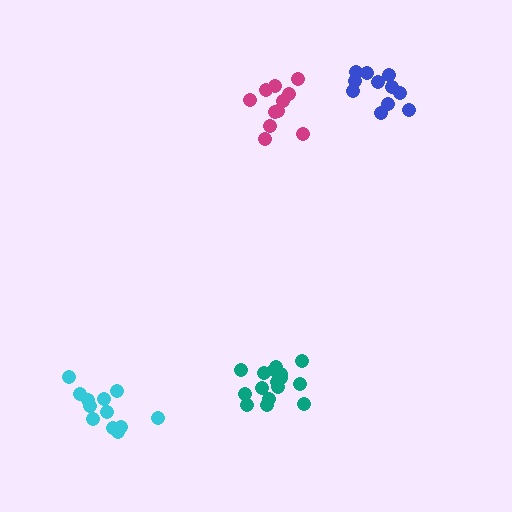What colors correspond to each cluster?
The clusters are colored: magenta, teal, blue, cyan.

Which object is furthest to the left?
The cyan cluster is leftmost.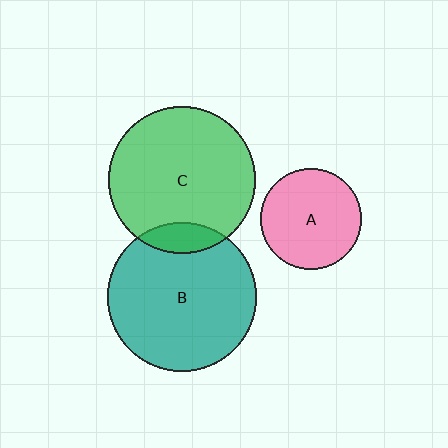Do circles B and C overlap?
Yes.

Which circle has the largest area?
Circle B (teal).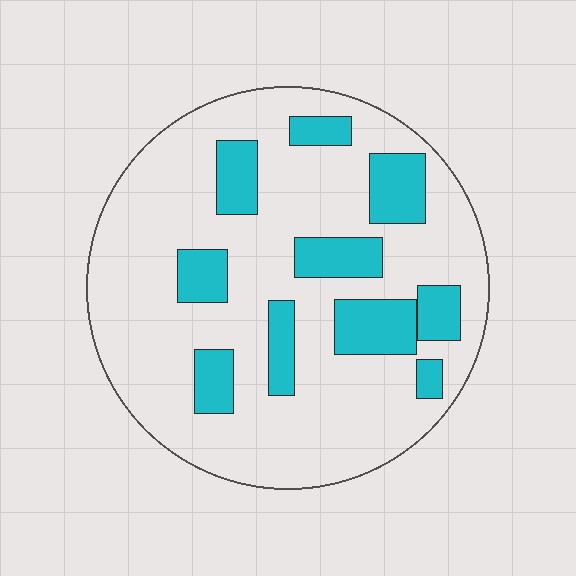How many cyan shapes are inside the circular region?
10.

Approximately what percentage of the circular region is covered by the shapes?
Approximately 25%.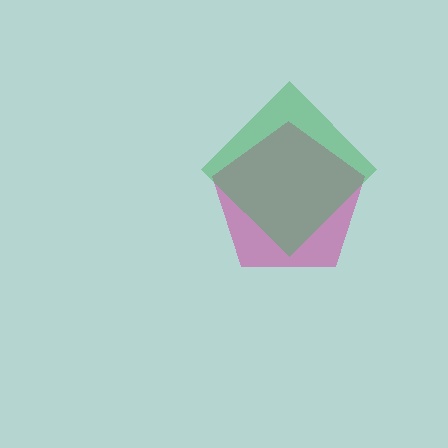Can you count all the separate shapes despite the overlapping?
Yes, there are 2 separate shapes.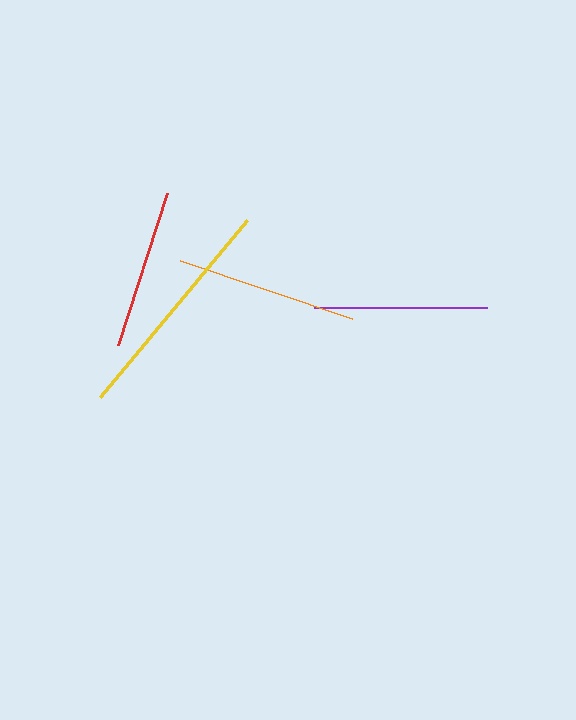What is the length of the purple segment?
The purple segment is approximately 173 pixels long.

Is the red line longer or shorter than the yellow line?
The yellow line is longer than the red line.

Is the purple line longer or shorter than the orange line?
The orange line is longer than the purple line.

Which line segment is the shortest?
The red line is the shortest at approximately 159 pixels.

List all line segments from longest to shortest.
From longest to shortest: yellow, orange, purple, red.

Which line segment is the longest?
The yellow line is the longest at approximately 230 pixels.